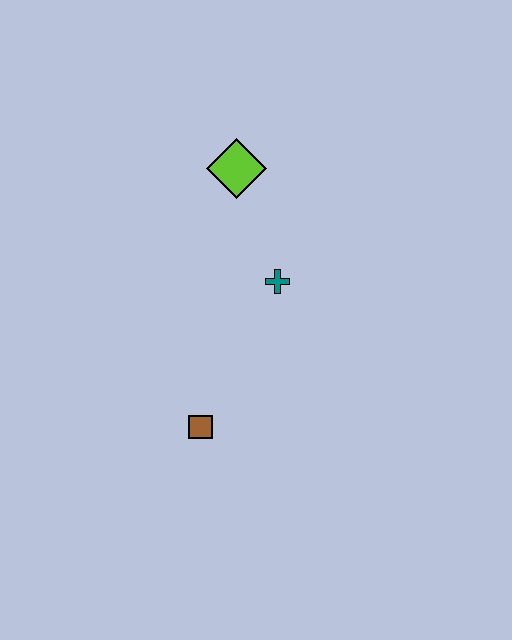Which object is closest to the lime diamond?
The teal cross is closest to the lime diamond.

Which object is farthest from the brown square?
The lime diamond is farthest from the brown square.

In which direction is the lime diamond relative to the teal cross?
The lime diamond is above the teal cross.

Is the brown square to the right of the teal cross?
No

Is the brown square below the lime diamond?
Yes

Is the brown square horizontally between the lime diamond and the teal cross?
No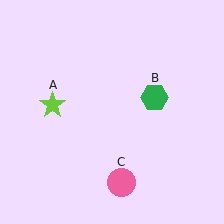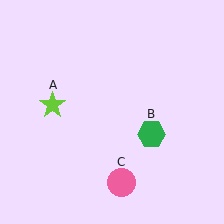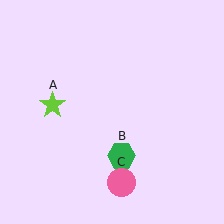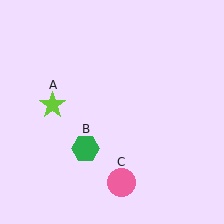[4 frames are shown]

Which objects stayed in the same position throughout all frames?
Lime star (object A) and pink circle (object C) remained stationary.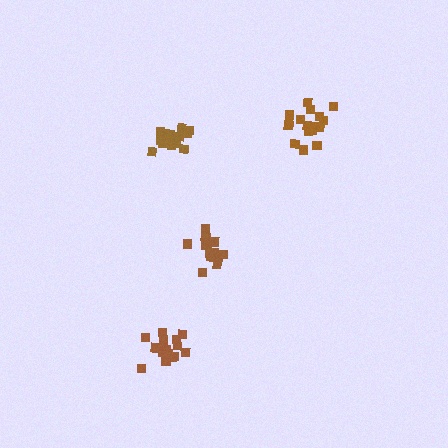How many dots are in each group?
Group 1: 17 dots, Group 2: 17 dots, Group 3: 13 dots, Group 4: 17 dots (64 total).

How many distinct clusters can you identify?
There are 4 distinct clusters.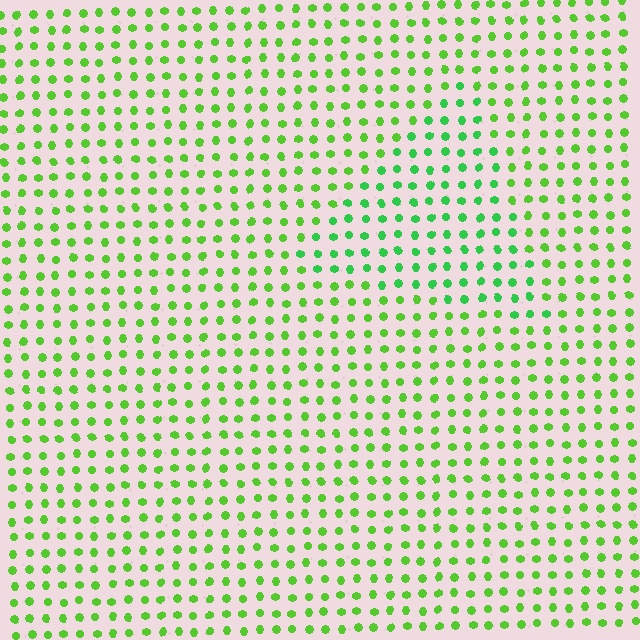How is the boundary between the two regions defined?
The boundary is defined purely by a slight shift in hue (about 25 degrees). Spacing, size, and orientation are identical on both sides.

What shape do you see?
I see a triangle.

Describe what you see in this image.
The image is filled with small lime elements in a uniform arrangement. A triangle-shaped region is visible where the elements are tinted to a slightly different hue, forming a subtle color boundary.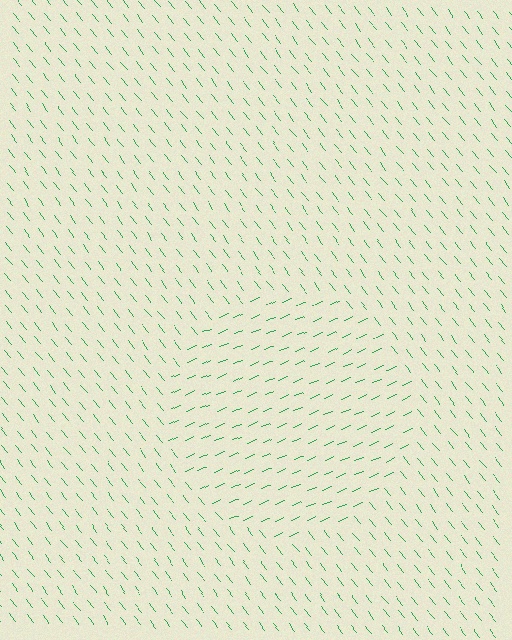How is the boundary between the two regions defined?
The boundary is defined purely by a change in line orientation (approximately 74 degrees difference). All lines are the same color and thickness.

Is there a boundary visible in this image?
Yes, there is a texture boundary formed by a change in line orientation.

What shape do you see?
I see a circle.